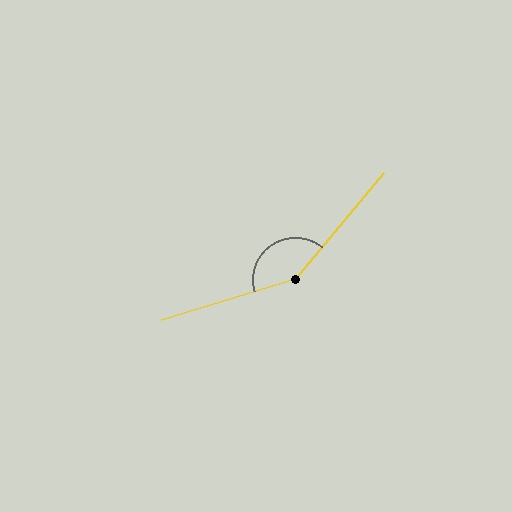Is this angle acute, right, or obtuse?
It is obtuse.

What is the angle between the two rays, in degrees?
Approximately 147 degrees.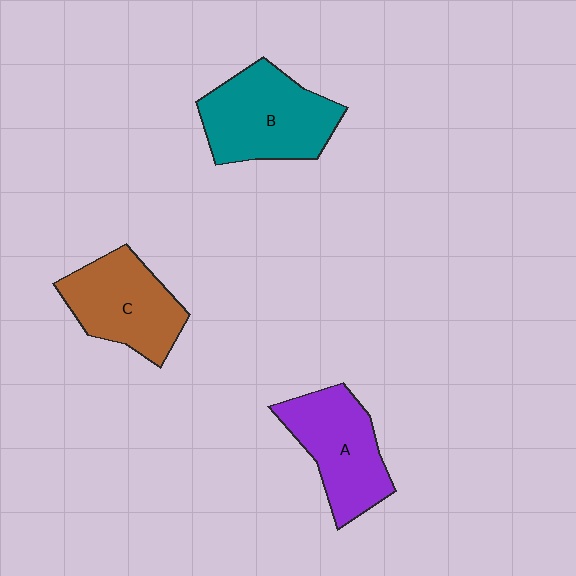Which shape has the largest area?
Shape B (teal).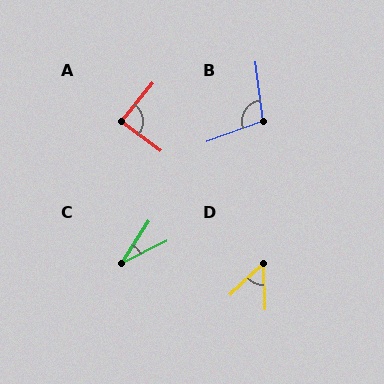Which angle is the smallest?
C, at approximately 32 degrees.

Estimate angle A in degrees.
Approximately 88 degrees.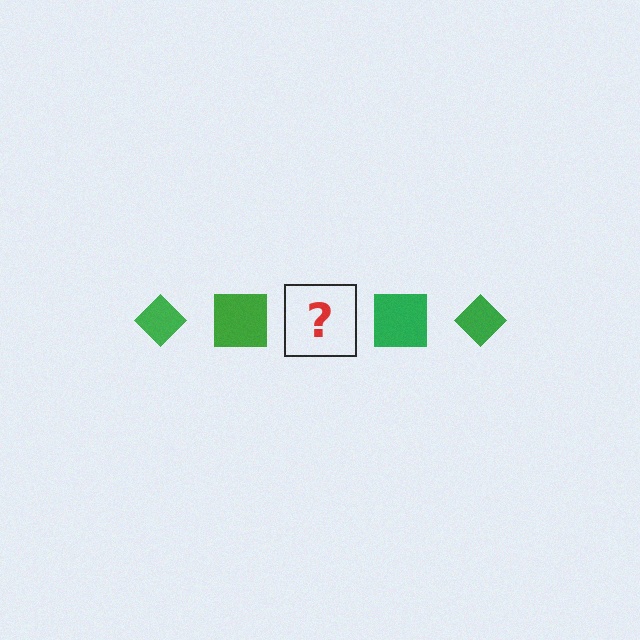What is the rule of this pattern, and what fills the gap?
The rule is that the pattern cycles through diamond, square shapes in green. The gap should be filled with a green diamond.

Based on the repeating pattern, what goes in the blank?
The blank should be a green diamond.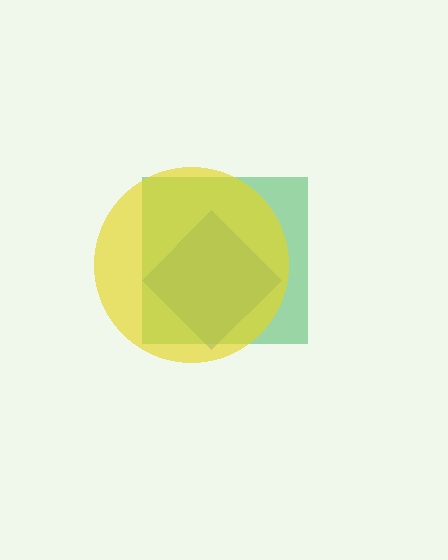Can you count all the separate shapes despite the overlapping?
Yes, there are 3 separate shapes.